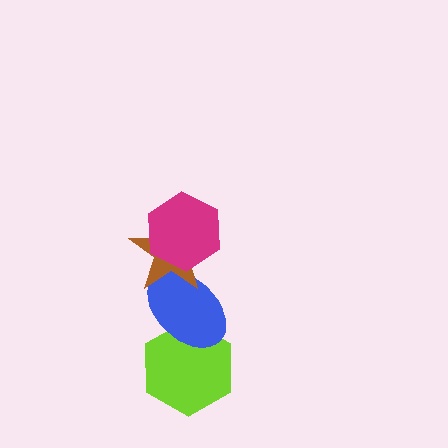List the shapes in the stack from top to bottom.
From top to bottom: the magenta hexagon, the brown star, the blue ellipse, the lime hexagon.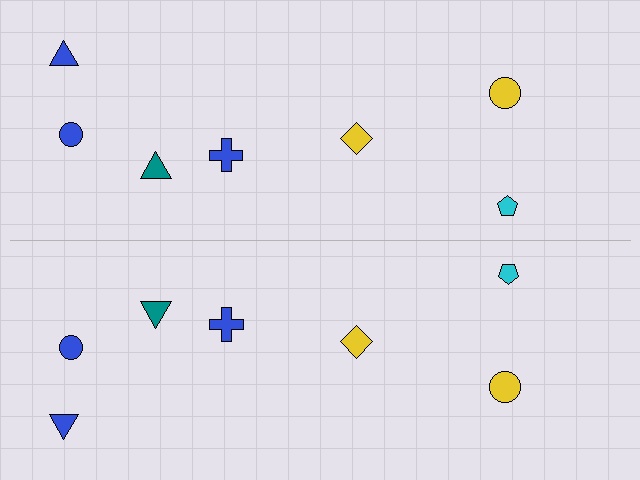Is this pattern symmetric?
Yes, this pattern has bilateral (reflection) symmetry.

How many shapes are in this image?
There are 14 shapes in this image.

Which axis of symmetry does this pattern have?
The pattern has a horizontal axis of symmetry running through the center of the image.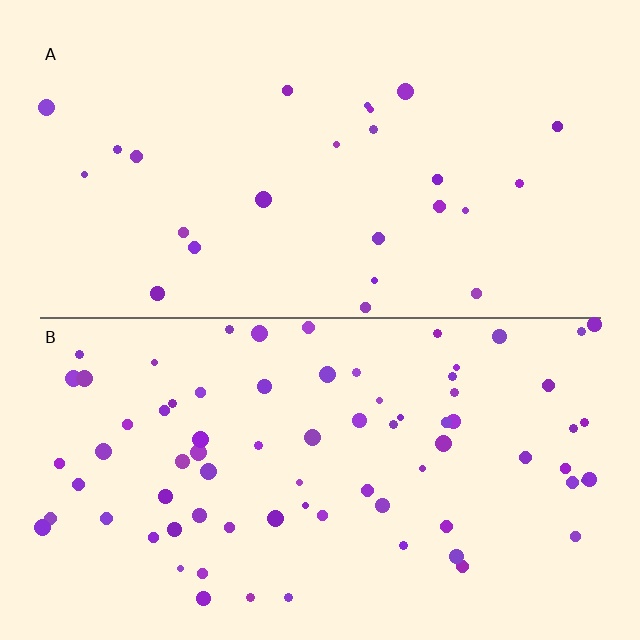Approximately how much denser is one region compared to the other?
Approximately 3.0× — region B over region A.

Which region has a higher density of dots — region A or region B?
B (the bottom).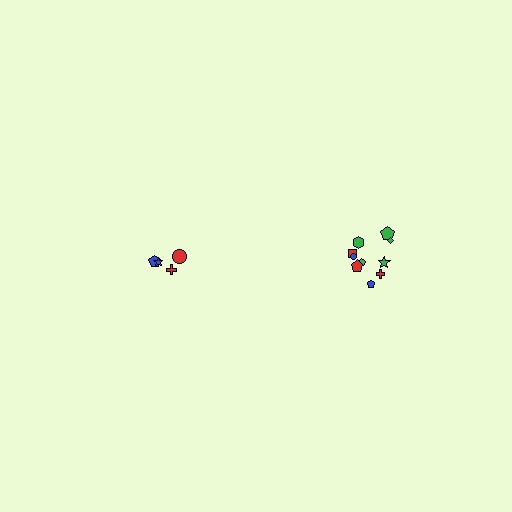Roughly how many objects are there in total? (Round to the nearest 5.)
Roughly 15 objects in total.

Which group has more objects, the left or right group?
The right group.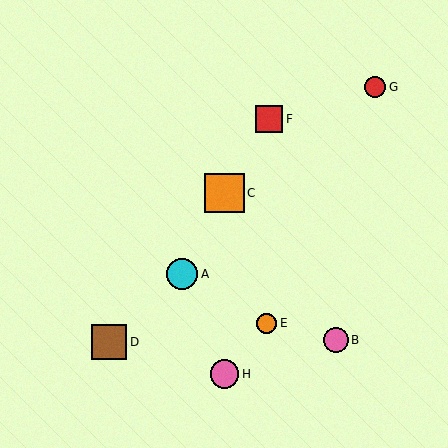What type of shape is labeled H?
Shape H is a pink circle.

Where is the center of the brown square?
The center of the brown square is at (109, 342).